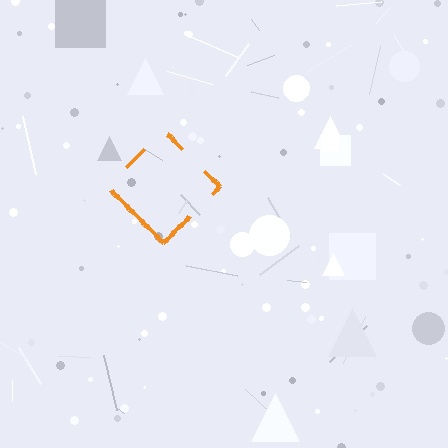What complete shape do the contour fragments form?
The contour fragments form a diamond.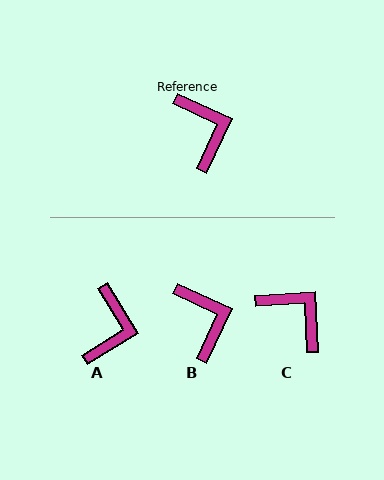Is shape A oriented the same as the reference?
No, it is off by about 34 degrees.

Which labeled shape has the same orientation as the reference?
B.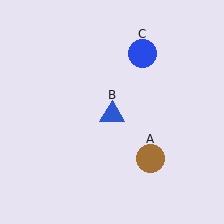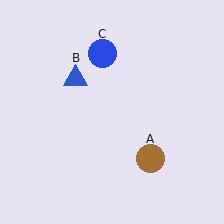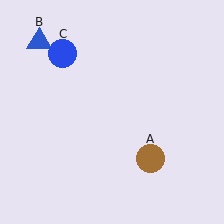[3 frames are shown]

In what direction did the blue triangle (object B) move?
The blue triangle (object B) moved up and to the left.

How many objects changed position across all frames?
2 objects changed position: blue triangle (object B), blue circle (object C).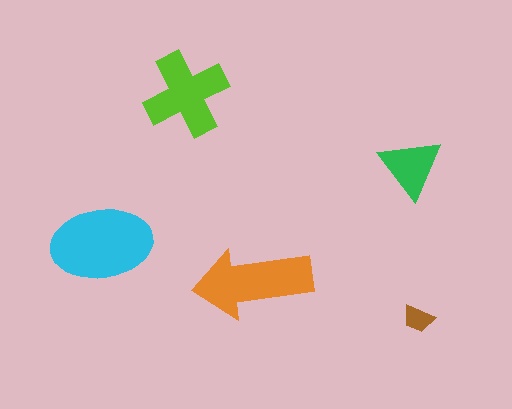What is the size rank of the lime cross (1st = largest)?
3rd.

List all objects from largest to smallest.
The cyan ellipse, the orange arrow, the lime cross, the green triangle, the brown trapezoid.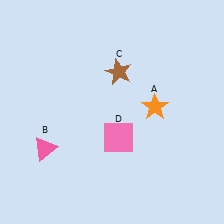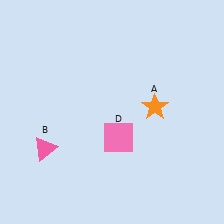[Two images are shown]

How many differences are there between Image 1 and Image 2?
There is 1 difference between the two images.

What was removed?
The brown star (C) was removed in Image 2.